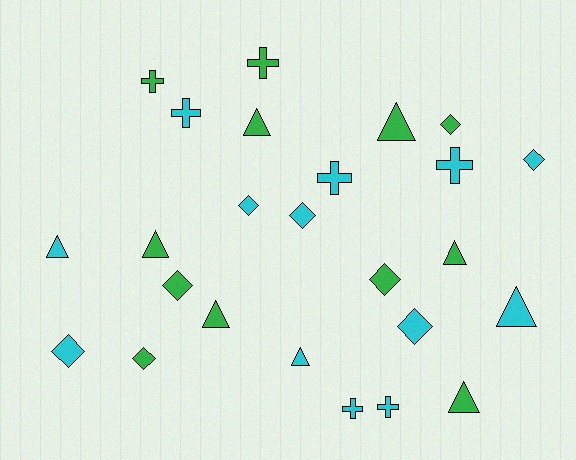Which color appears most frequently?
Cyan, with 13 objects.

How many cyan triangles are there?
There are 3 cyan triangles.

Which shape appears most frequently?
Diamond, with 9 objects.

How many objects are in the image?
There are 25 objects.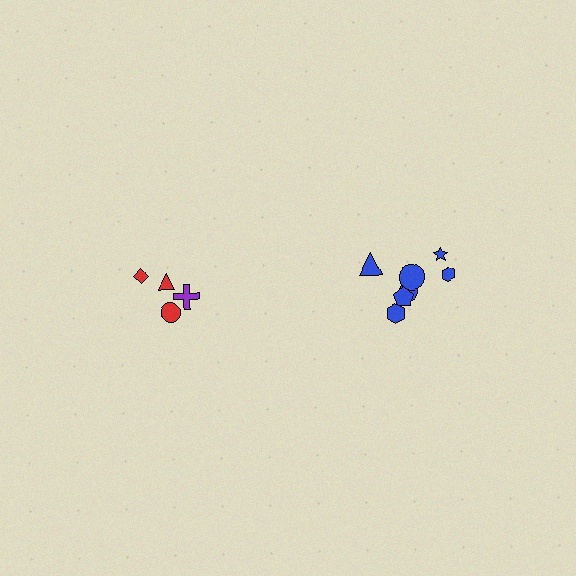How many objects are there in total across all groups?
There are 12 objects.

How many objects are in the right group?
There are 8 objects.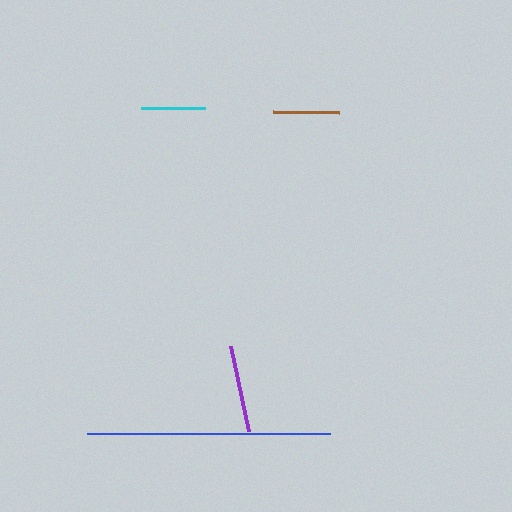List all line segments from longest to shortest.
From longest to shortest: blue, purple, brown, cyan.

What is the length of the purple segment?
The purple segment is approximately 87 pixels long.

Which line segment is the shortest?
The cyan line is the shortest at approximately 65 pixels.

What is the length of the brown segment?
The brown segment is approximately 67 pixels long.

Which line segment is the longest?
The blue line is the longest at approximately 242 pixels.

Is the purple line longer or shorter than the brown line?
The purple line is longer than the brown line.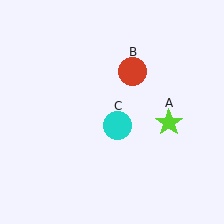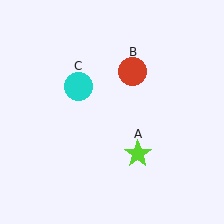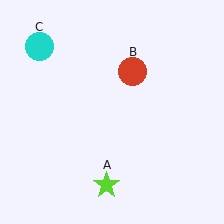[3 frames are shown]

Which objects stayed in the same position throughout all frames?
Red circle (object B) remained stationary.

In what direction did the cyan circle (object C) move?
The cyan circle (object C) moved up and to the left.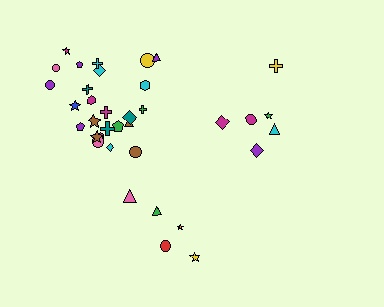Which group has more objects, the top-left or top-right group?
The top-left group.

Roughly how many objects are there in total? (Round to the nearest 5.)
Roughly 35 objects in total.